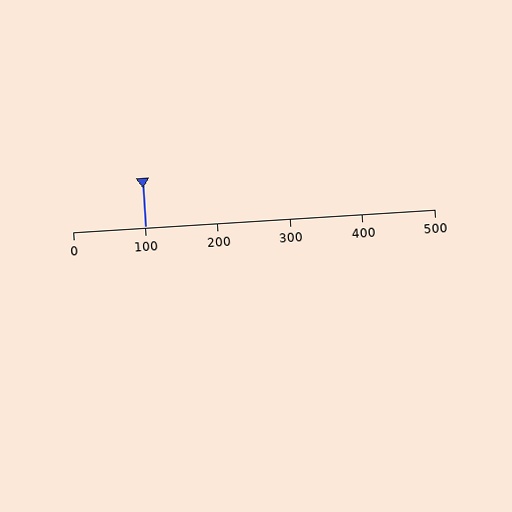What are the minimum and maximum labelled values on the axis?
The axis runs from 0 to 500.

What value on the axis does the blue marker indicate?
The marker indicates approximately 100.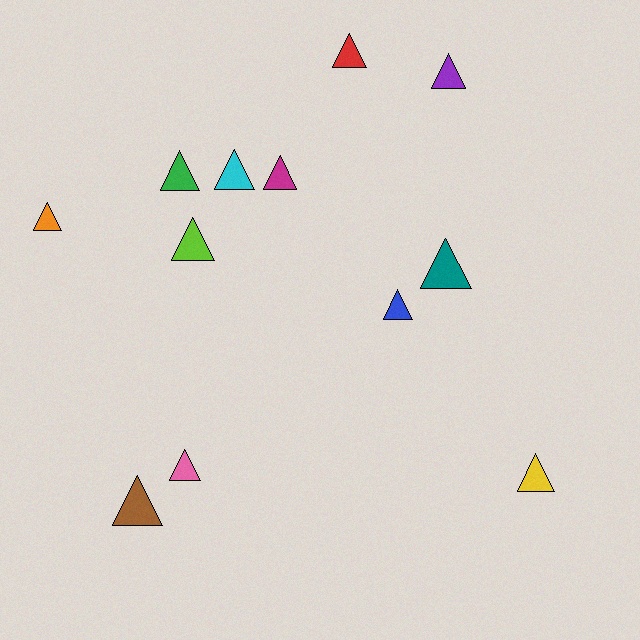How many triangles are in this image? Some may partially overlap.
There are 12 triangles.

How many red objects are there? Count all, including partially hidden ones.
There is 1 red object.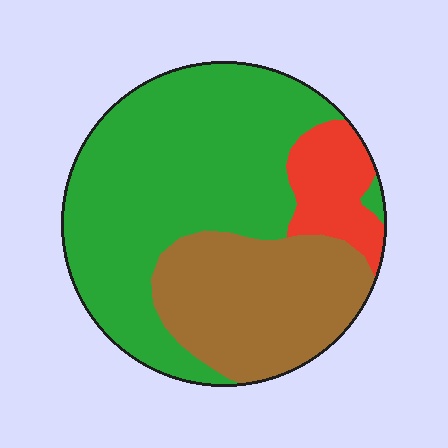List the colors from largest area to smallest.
From largest to smallest: green, brown, red.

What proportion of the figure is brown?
Brown takes up between a quarter and a half of the figure.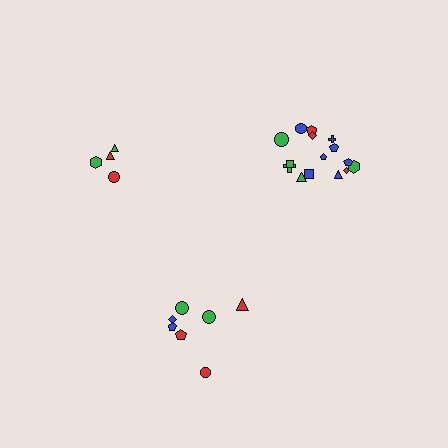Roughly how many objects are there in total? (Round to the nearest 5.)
Roughly 25 objects in total.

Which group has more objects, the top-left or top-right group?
The top-right group.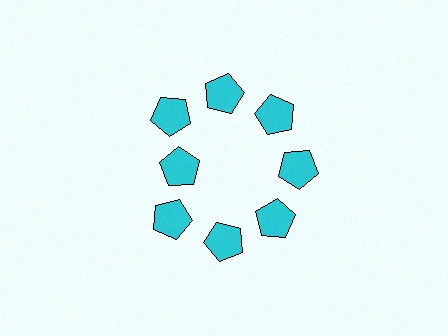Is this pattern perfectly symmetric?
No. The 8 cyan pentagons are arranged in a ring, but one element near the 9 o'clock position is pulled inward toward the center, breaking the 8-fold rotational symmetry.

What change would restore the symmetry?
The symmetry would be restored by moving it outward, back onto the ring so that all 8 pentagons sit at equal angles and equal distance from the center.